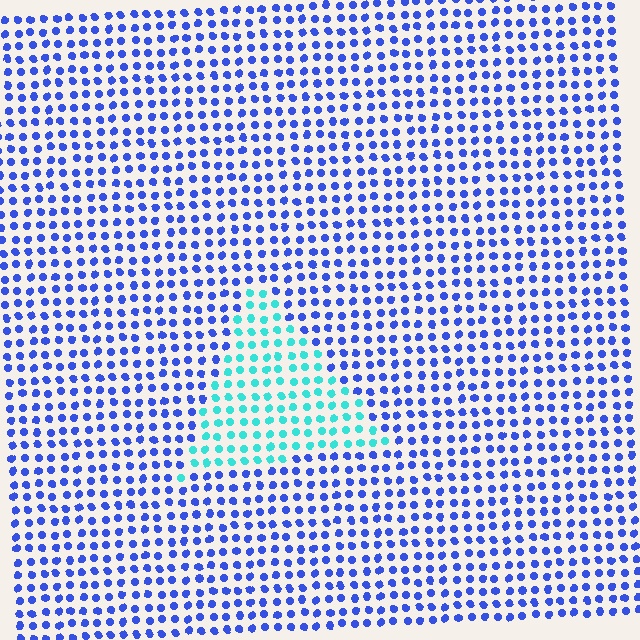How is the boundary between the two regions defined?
The boundary is defined purely by a slight shift in hue (about 55 degrees). Spacing, size, and orientation are identical on both sides.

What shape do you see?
I see a triangle.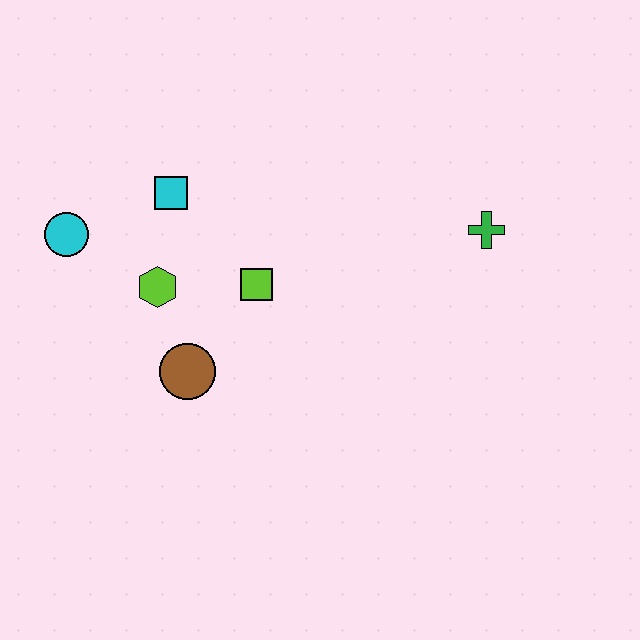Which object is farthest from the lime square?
The green cross is farthest from the lime square.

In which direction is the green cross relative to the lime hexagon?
The green cross is to the right of the lime hexagon.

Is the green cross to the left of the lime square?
No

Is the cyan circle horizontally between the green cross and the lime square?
No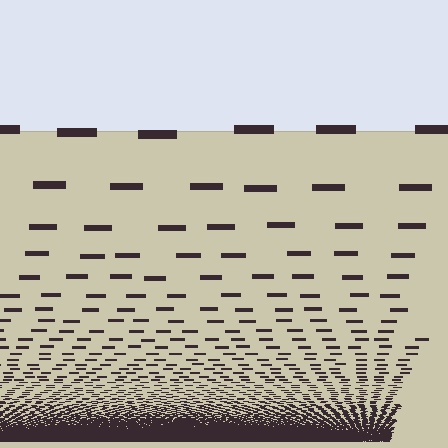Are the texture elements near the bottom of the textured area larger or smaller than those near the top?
Smaller. The gradient is inverted — elements near the bottom are smaller and denser.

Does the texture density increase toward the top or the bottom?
Density increases toward the bottom.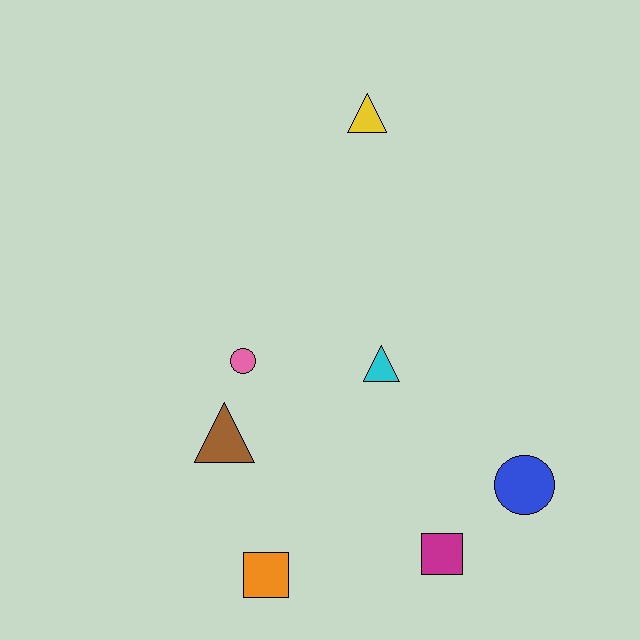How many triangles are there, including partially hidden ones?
There are 3 triangles.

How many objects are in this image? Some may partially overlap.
There are 7 objects.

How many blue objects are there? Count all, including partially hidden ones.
There is 1 blue object.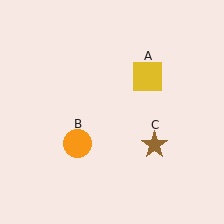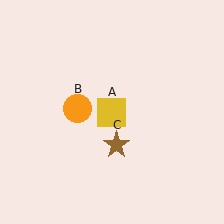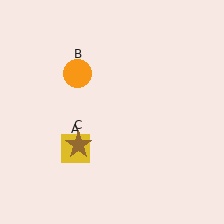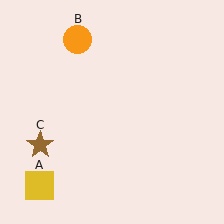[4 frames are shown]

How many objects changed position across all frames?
3 objects changed position: yellow square (object A), orange circle (object B), brown star (object C).